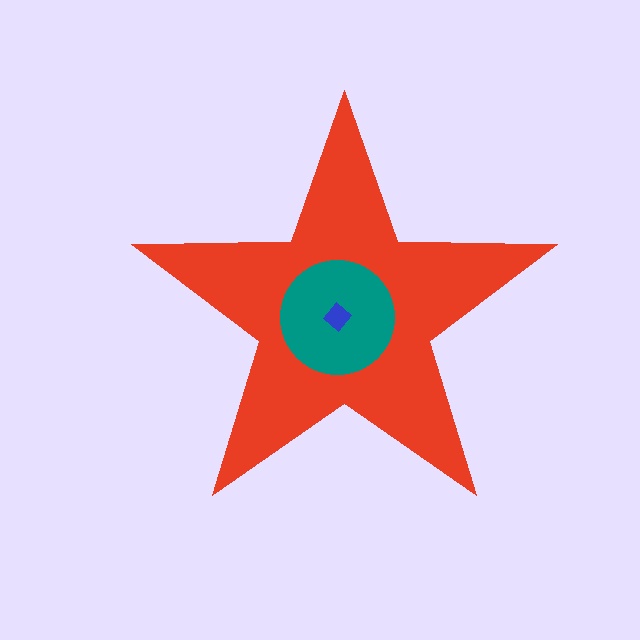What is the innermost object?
The blue diamond.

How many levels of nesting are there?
3.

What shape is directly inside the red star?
The teal circle.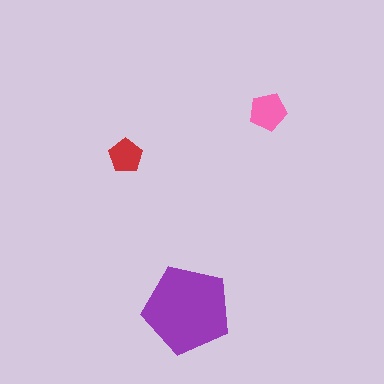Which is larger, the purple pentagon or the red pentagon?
The purple one.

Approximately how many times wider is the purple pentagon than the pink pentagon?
About 2.5 times wider.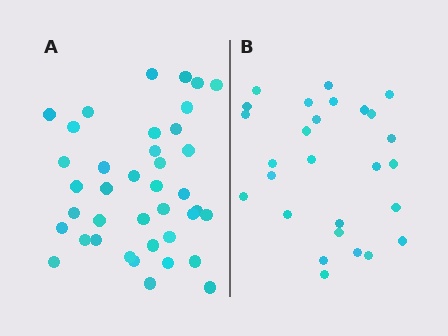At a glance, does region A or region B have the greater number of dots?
Region A (the left region) has more dots.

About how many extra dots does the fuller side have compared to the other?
Region A has roughly 12 or so more dots than region B.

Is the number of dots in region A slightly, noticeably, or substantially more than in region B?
Region A has noticeably more, but not dramatically so. The ratio is roughly 1.4 to 1.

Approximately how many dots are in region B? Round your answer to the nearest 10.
About 30 dots. (The exact count is 27, which rounds to 30.)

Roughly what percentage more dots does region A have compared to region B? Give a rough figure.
About 45% more.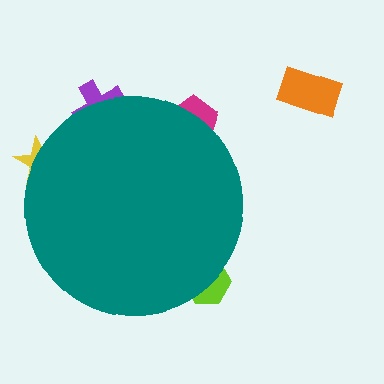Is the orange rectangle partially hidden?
No, the orange rectangle is fully visible.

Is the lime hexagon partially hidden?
Yes, the lime hexagon is partially hidden behind the teal circle.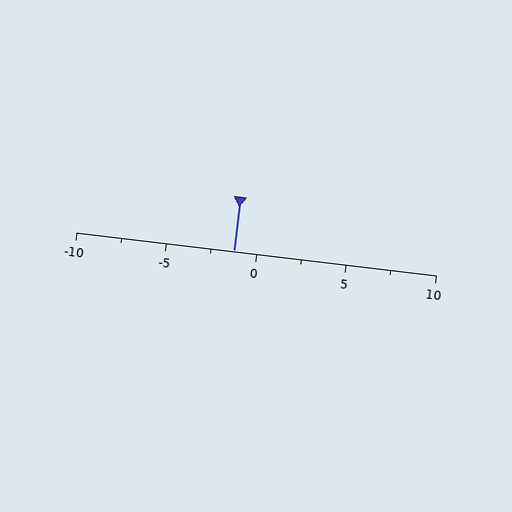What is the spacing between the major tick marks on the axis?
The major ticks are spaced 5 apart.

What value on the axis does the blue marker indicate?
The marker indicates approximately -1.2.